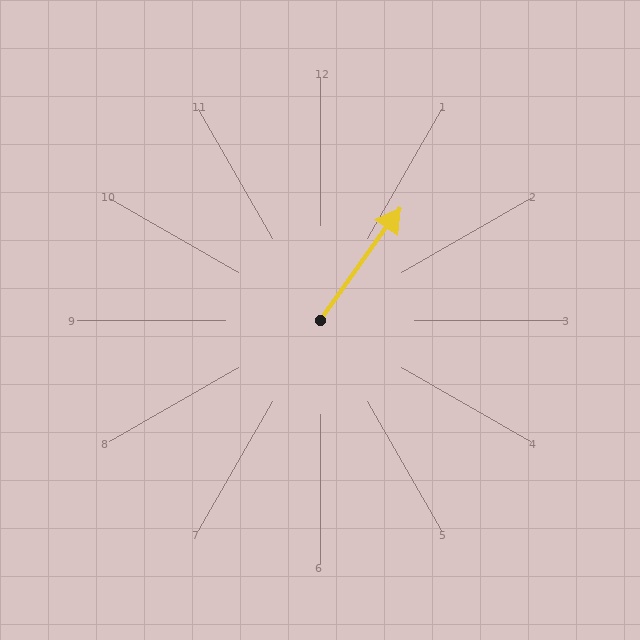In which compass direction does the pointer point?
Northeast.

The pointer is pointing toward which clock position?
Roughly 1 o'clock.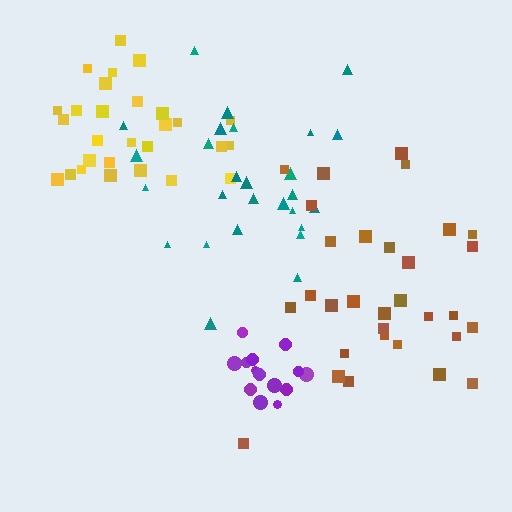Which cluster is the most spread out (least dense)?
Brown.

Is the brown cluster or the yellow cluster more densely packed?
Yellow.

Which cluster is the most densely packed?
Purple.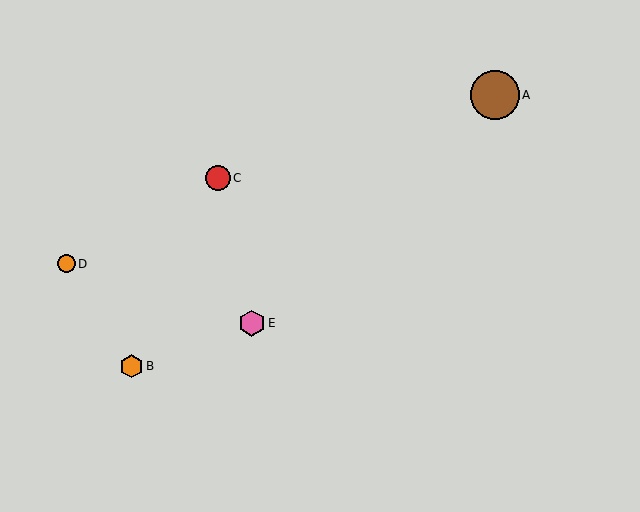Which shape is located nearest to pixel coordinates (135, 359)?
The orange hexagon (labeled B) at (132, 366) is nearest to that location.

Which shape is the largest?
The brown circle (labeled A) is the largest.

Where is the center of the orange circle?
The center of the orange circle is at (67, 264).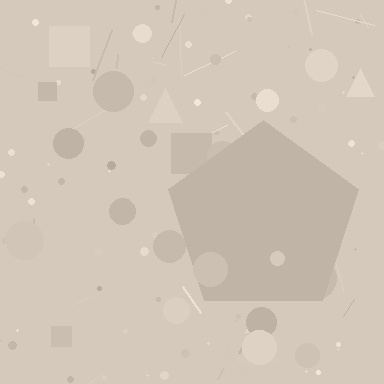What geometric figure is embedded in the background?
A pentagon is embedded in the background.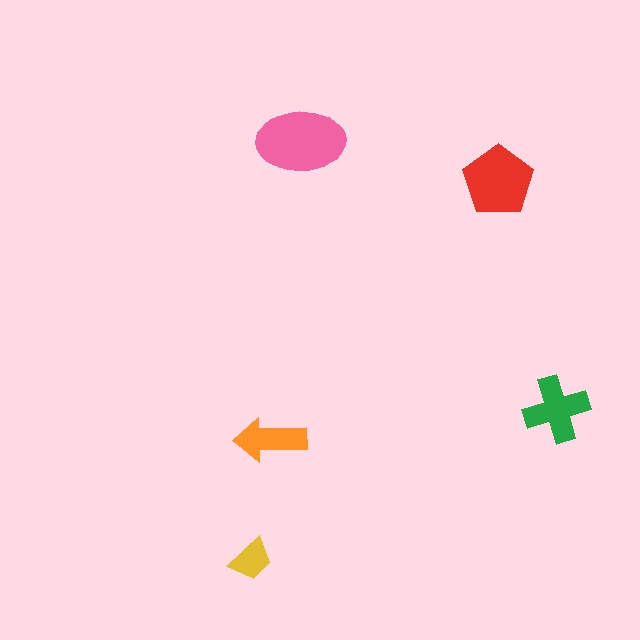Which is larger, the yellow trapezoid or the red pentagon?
The red pentagon.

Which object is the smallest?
The yellow trapezoid.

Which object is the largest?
The pink ellipse.